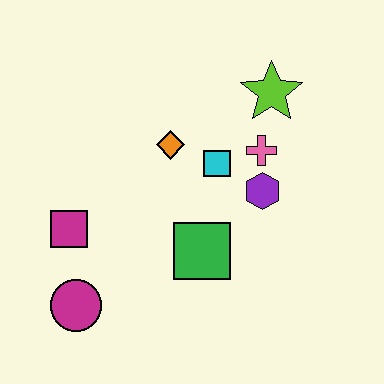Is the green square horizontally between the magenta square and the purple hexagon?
Yes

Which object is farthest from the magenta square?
The lime star is farthest from the magenta square.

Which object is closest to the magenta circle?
The magenta square is closest to the magenta circle.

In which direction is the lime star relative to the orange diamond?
The lime star is to the right of the orange diamond.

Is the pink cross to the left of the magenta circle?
No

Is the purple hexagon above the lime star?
No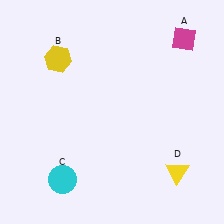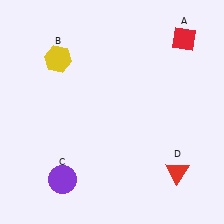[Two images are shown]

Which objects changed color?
A changed from magenta to red. C changed from cyan to purple. D changed from yellow to red.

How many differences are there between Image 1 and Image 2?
There are 3 differences between the two images.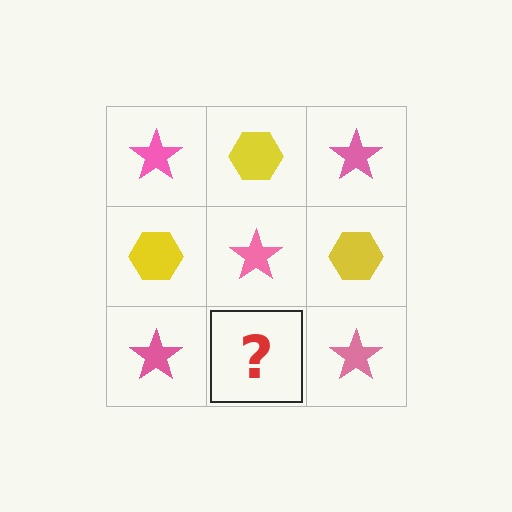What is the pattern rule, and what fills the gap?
The rule is that it alternates pink star and yellow hexagon in a checkerboard pattern. The gap should be filled with a yellow hexagon.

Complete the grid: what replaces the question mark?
The question mark should be replaced with a yellow hexagon.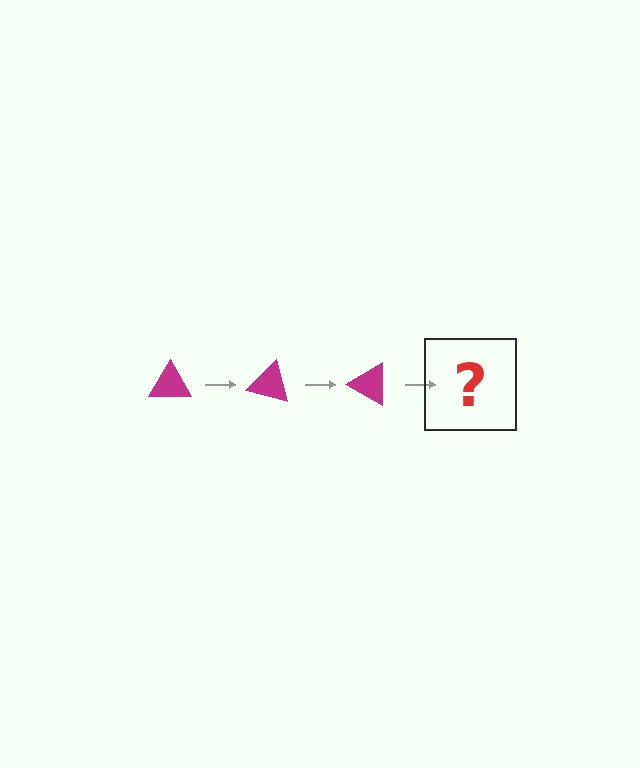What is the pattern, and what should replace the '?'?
The pattern is that the triangle rotates 15 degrees each step. The '?' should be a magenta triangle rotated 45 degrees.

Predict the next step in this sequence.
The next step is a magenta triangle rotated 45 degrees.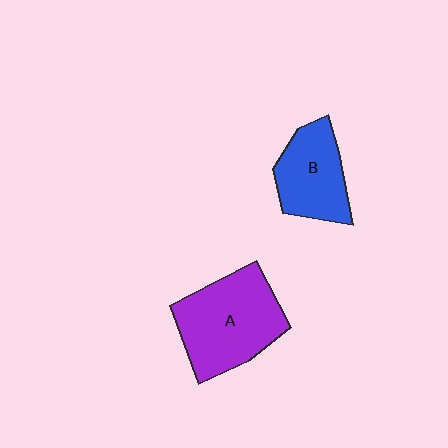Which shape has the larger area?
Shape A (purple).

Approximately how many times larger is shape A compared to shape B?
Approximately 1.5 times.